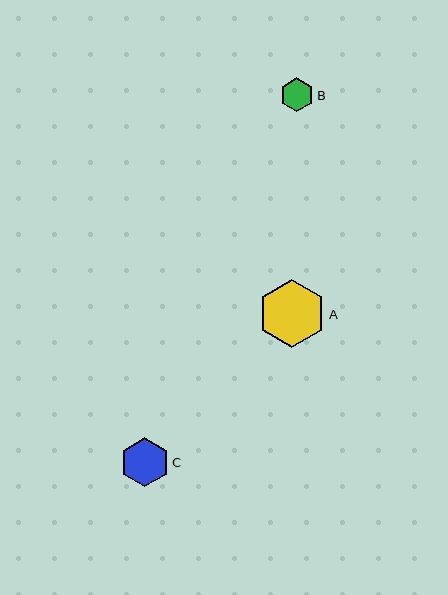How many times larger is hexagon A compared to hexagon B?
Hexagon A is approximately 2.0 times the size of hexagon B.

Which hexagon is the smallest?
Hexagon B is the smallest with a size of approximately 34 pixels.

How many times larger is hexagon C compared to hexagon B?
Hexagon C is approximately 1.4 times the size of hexagon B.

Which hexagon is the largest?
Hexagon A is the largest with a size of approximately 68 pixels.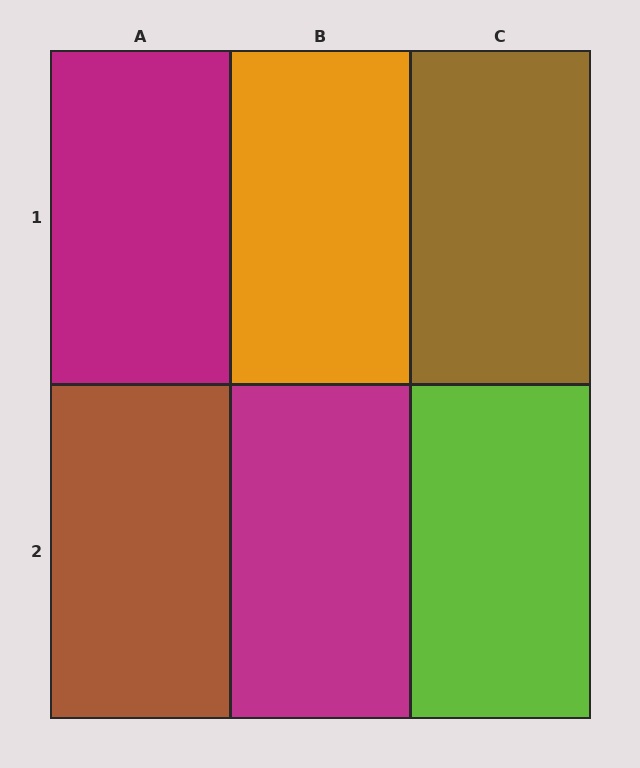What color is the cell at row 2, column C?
Lime.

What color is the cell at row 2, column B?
Magenta.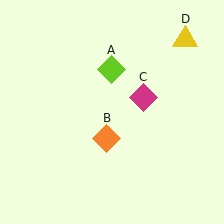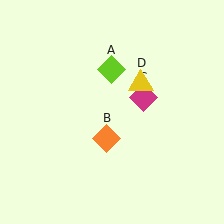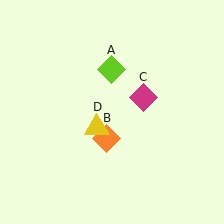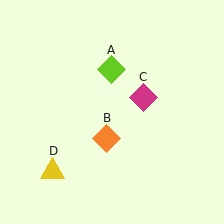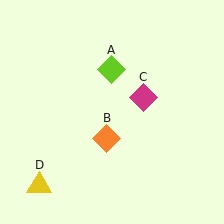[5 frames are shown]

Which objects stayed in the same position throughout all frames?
Lime diamond (object A) and orange diamond (object B) and magenta diamond (object C) remained stationary.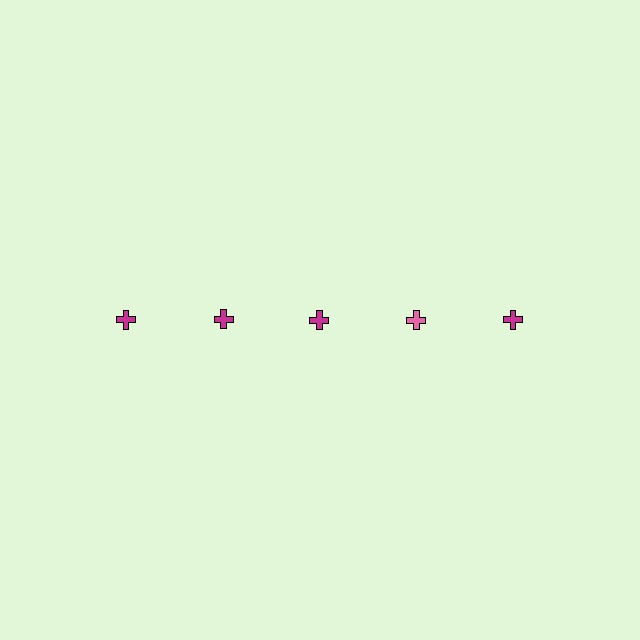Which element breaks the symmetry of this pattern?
The pink cross in the top row, second from right column breaks the symmetry. All other shapes are magenta crosses.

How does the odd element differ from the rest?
It has a different color: pink instead of magenta.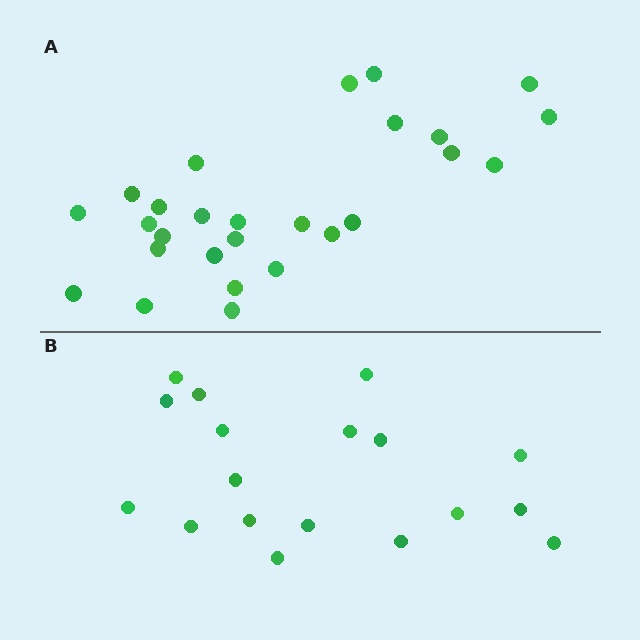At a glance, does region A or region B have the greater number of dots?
Region A (the top region) has more dots.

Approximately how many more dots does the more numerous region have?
Region A has roughly 8 or so more dots than region B.